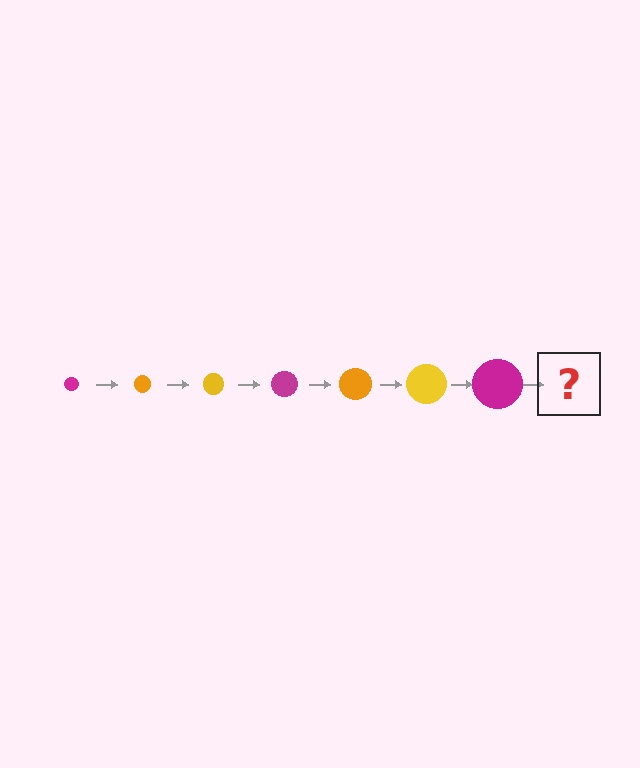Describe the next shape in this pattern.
It should be an orange circle, larger than the previous one.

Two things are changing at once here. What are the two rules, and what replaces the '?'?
The two rules are that the circle grows larger each step and the color cycles through magenta, orange, and yellow. The '?' should be an orange circle, larger than the previous one.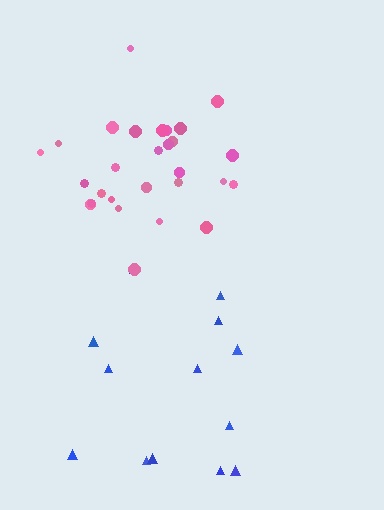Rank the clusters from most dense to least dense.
pink, blue.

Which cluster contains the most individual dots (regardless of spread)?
Pink (28).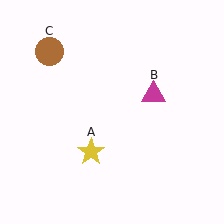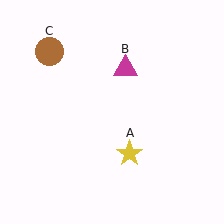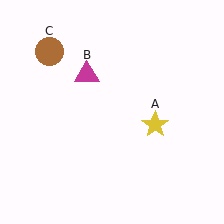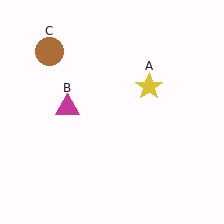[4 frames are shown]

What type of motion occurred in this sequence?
The yellow star (object A), magenta triangle (object B) rotated counterclockwise around the center of the scene.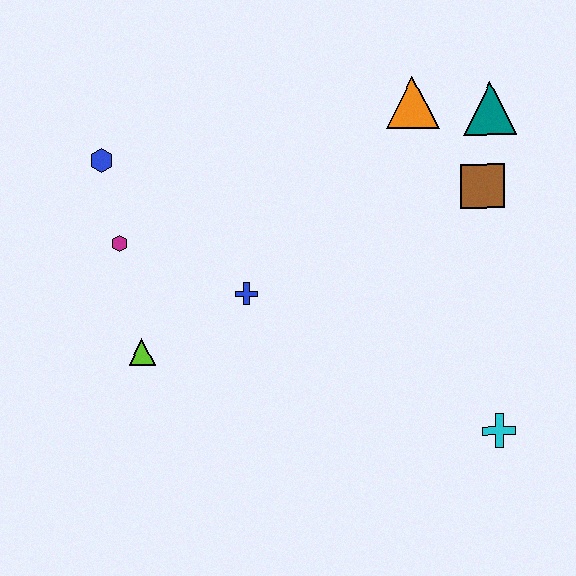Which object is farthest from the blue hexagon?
The cyan cross is farthest from the blue hexagon.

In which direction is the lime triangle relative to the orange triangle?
The lime triangle is to the left of the orange triangle.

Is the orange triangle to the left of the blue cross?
No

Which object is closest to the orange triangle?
The teal triangle is closest to the orange triangle.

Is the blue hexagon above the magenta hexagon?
Yes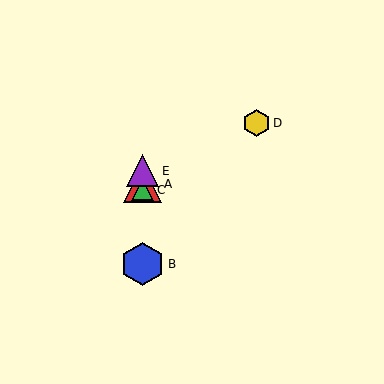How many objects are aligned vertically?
4 objects (A, B, C, E) are aligned vertically.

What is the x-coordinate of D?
Object D is at x≈256.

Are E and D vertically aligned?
No, E is at x≈143 and D is at x≈256.